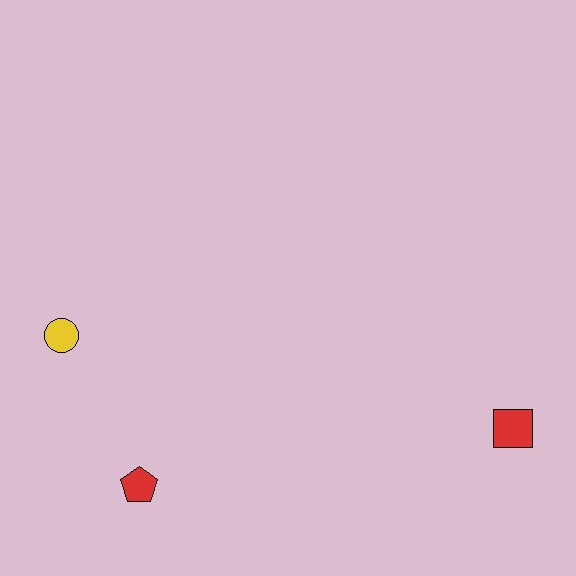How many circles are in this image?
There is 1 circle.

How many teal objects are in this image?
There are no teal objects.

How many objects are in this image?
There are 3 objects.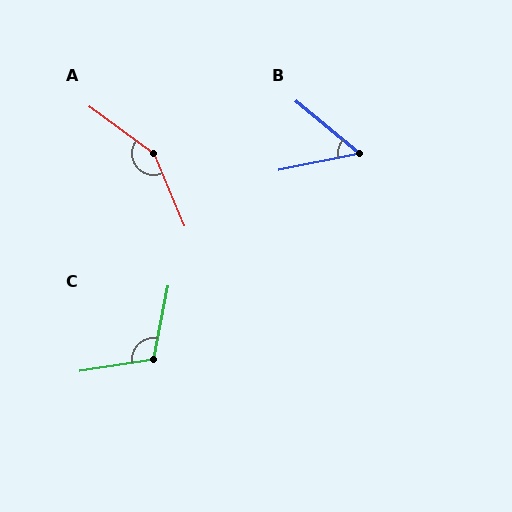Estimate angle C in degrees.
Approximately 110 degrees.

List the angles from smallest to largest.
B (51°), C (110°), A (149°).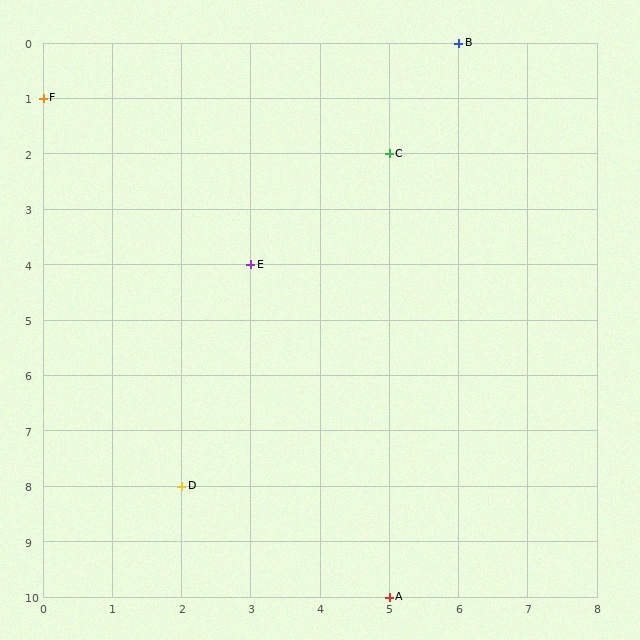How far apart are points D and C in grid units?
Points D and C are 3 columns and 6 rows apart (about 6.7 grid units diagonally).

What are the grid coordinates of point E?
Point E is at grid coordinates (3, 4).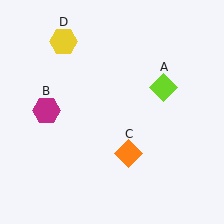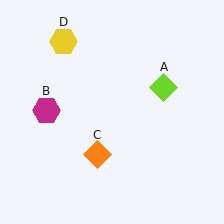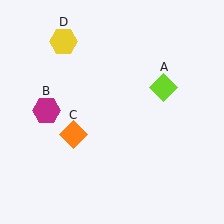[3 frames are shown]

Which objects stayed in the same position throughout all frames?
Lime diamond (object A) and magenta hexagon (object B) and yellow hexagon (object D) remained stationary.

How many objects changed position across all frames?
1 object changed position: orange diamond (object C).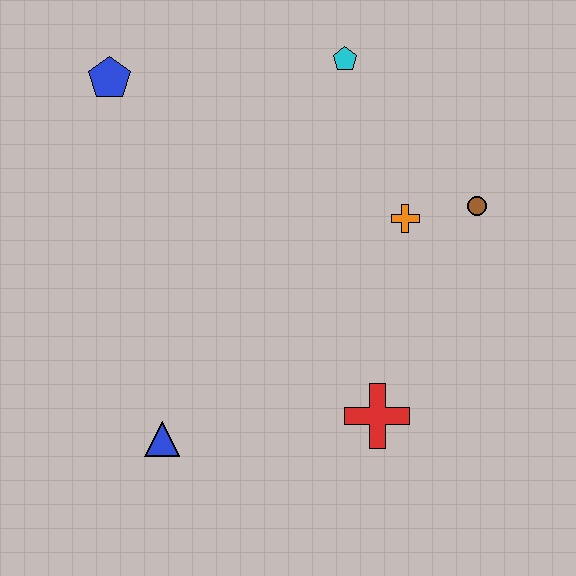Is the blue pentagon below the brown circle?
No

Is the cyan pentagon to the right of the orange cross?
No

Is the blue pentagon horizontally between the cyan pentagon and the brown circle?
No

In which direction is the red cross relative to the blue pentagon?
The red cross is below the blue pentagon.